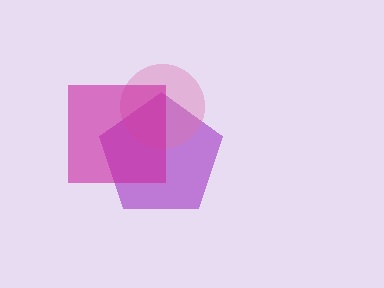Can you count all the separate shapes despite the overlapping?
Yes, there are 3 separate shapes.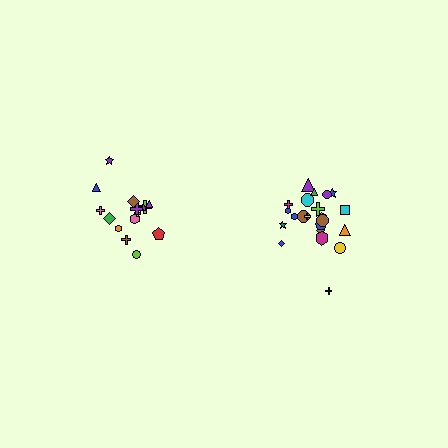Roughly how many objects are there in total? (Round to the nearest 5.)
Roughly 35 objects in total.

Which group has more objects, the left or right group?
The right group.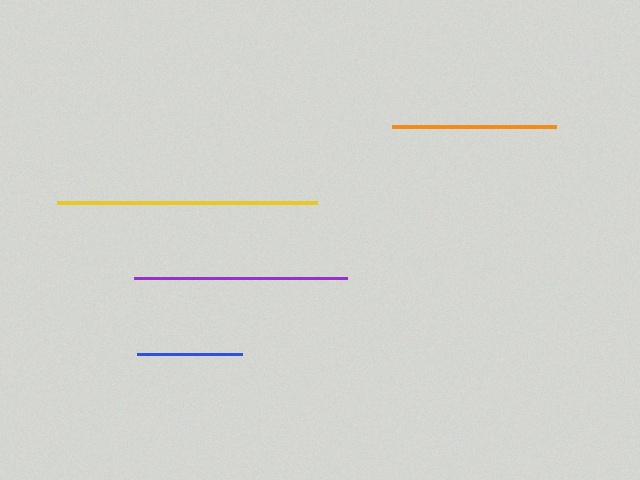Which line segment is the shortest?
The blue line is the shortest at approximately 105 pixels.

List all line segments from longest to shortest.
From longest to shortest: yellow, purple, orange, blue.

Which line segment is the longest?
The yellow line is the longest at approximately 260 pixels.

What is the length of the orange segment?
The orange segment is approximately 165 pixels long.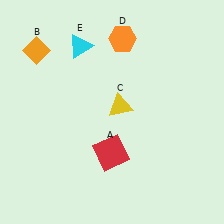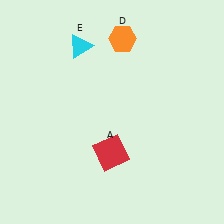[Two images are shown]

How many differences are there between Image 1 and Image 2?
There are 2 differences between the two images.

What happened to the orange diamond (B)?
The orange diamond (B) was removed in Image 2. It was in the top-left area of Image 1.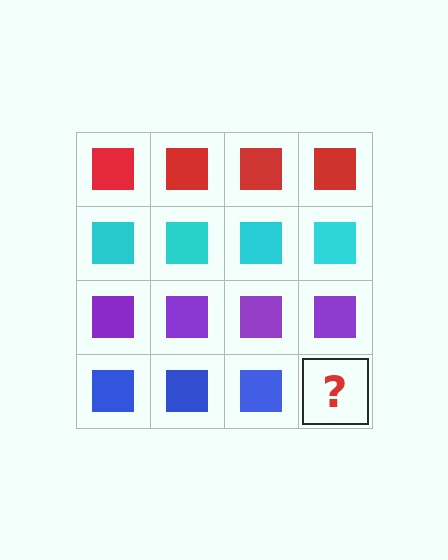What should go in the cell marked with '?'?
The missing cell should contain a blue square.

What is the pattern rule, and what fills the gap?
The rule is that each row has a consistent color. The gap should be filled with a blue square.